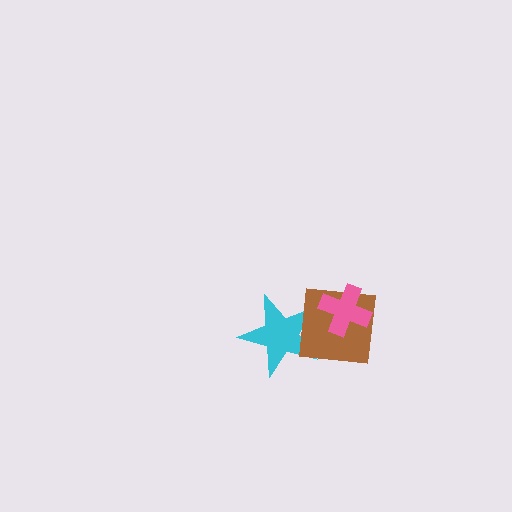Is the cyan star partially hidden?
Yes, it is partially covered by another shape.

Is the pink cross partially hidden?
No, no other shape covers it.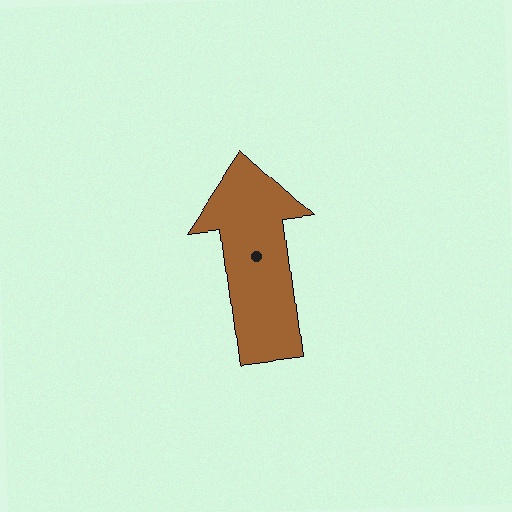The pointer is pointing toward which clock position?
Roughly 12 o'clock.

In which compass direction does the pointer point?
North.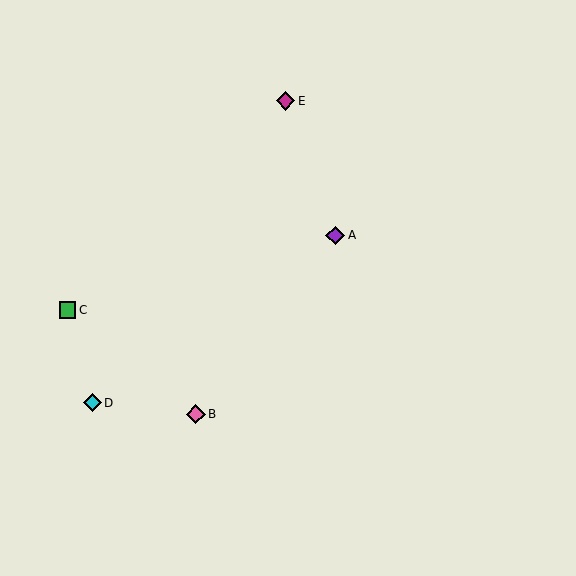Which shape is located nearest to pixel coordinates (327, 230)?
The purple diamond (labeled A) at (335, 235) is nearest to that location.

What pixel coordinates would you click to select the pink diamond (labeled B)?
Click at (196, 414) to select the pink diamond B.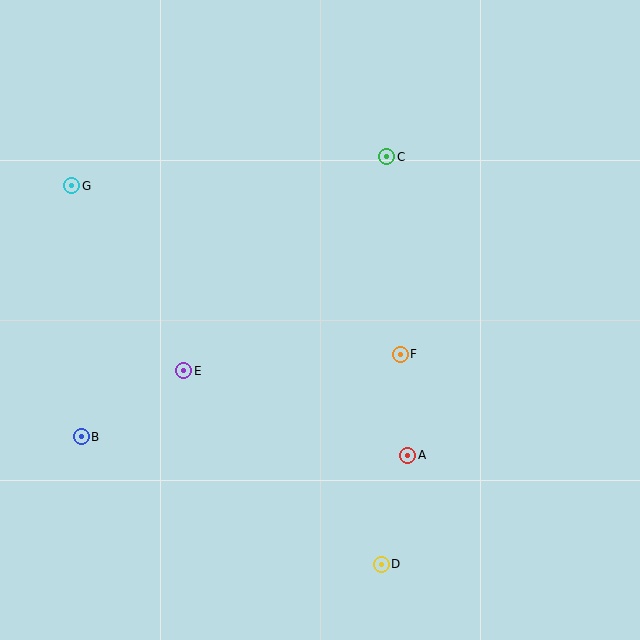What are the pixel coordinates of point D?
Point D is at (381, 564).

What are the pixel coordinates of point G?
Point G is at (72, 186).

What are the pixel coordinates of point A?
Point A is at (408, 455).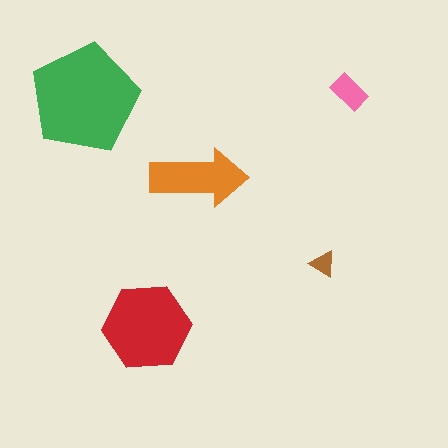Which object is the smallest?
The brown triangle.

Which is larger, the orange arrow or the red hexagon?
The red hexagon.